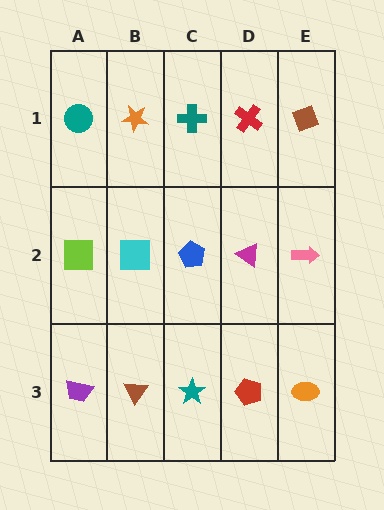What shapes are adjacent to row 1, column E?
A pink arrow (row 2, column E), a red cross (row 1, column D).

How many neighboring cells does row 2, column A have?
3.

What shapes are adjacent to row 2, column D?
A red cross (row 1, column D), a red pentagon (row 3, column D), a blue pentagon (row 2, column C), a pink arrow (row 2, column E).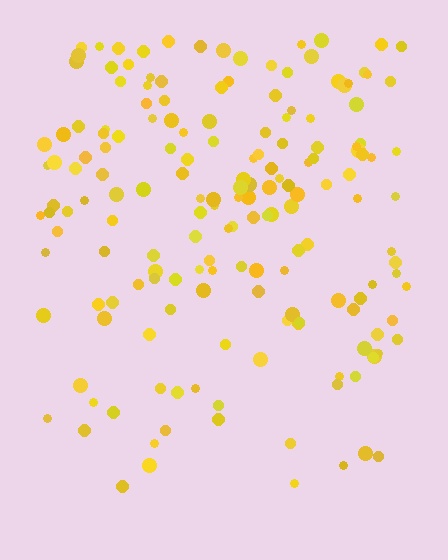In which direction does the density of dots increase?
From bottom to top, with the top side densest.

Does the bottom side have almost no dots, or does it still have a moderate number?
Still a moderate number, just noticeably fewer than the top.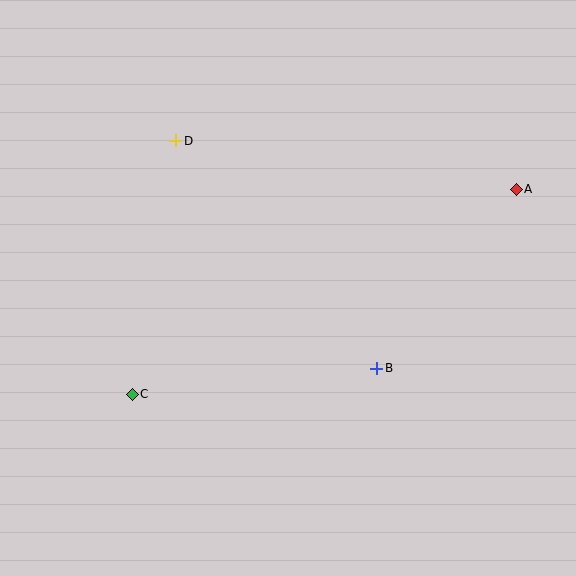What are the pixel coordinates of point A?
Point A is at (516, 189).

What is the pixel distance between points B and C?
The distance between B and C is 246 pixels.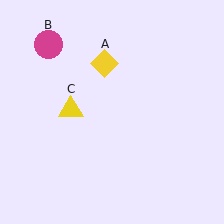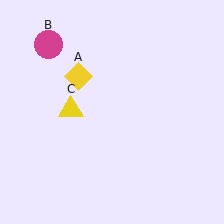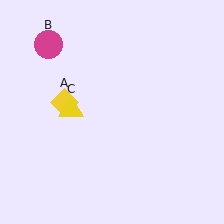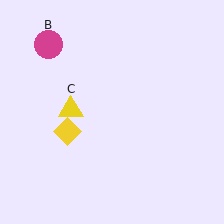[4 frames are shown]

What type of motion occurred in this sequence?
The yellow diamond (object A) rotated counterclockwise around the center of the scene.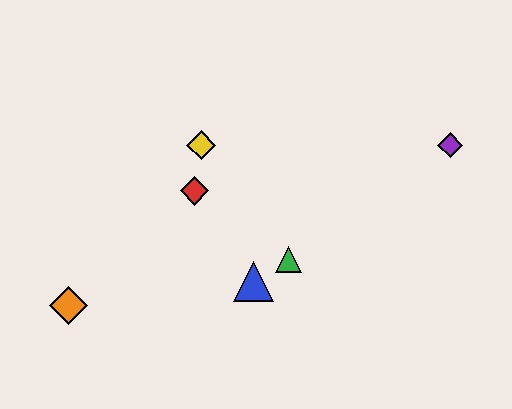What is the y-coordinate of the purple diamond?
The purple diamond is at y≈145.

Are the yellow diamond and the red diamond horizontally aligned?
No, the yellow diamond is at y≈145 and the red diamond is at y≈191.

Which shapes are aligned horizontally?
The yellow diamond, the purple diamond are aligned horizontally.